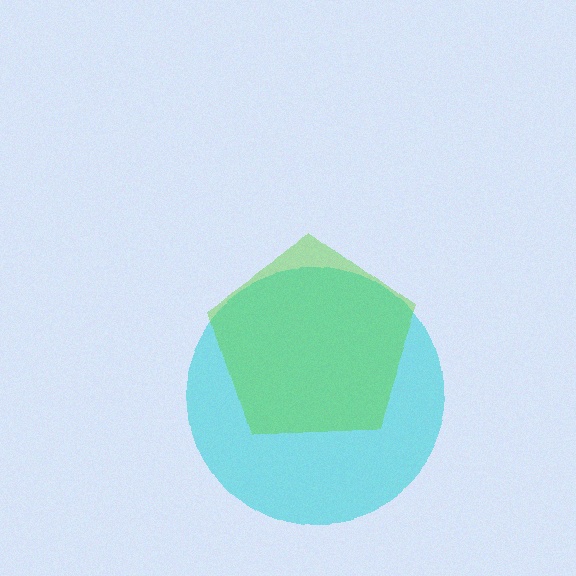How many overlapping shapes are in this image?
There are 2 overlapping shapes in the image.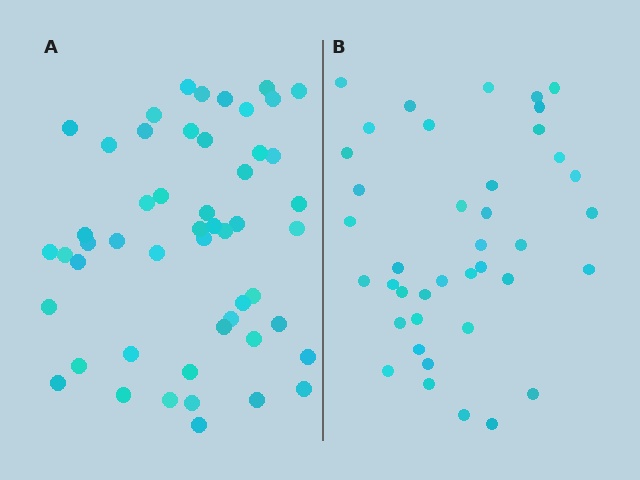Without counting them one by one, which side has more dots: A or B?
Region A (the left region) has more dots.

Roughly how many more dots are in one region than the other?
Region A has roughly 12 or so more dots than region B.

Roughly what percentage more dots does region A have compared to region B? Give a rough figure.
About 30% more.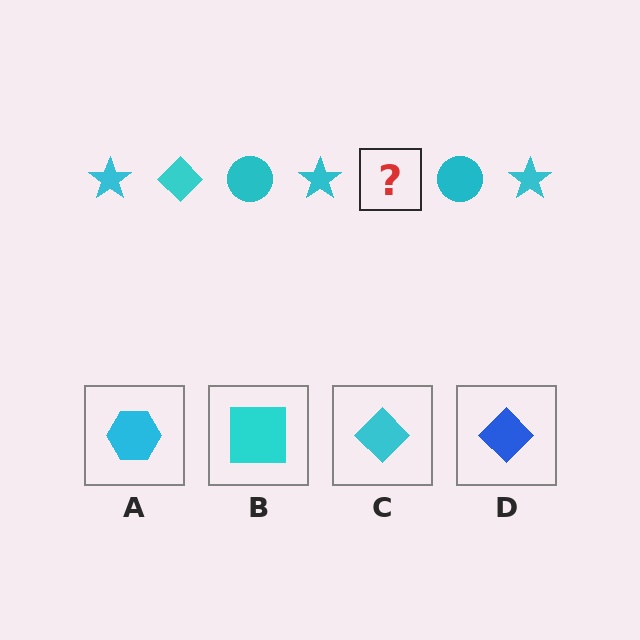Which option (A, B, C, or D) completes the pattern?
C.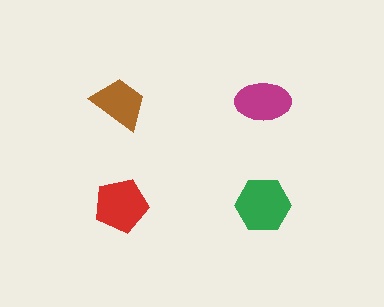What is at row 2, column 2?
A green hexagon.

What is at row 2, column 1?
A red pentagon.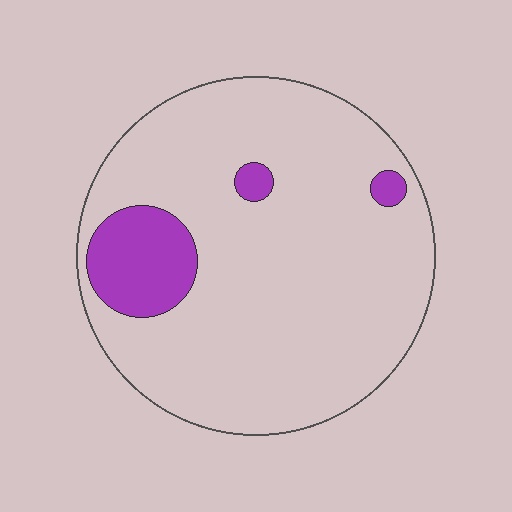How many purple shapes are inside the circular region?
3.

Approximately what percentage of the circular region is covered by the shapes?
Approximately 10%.